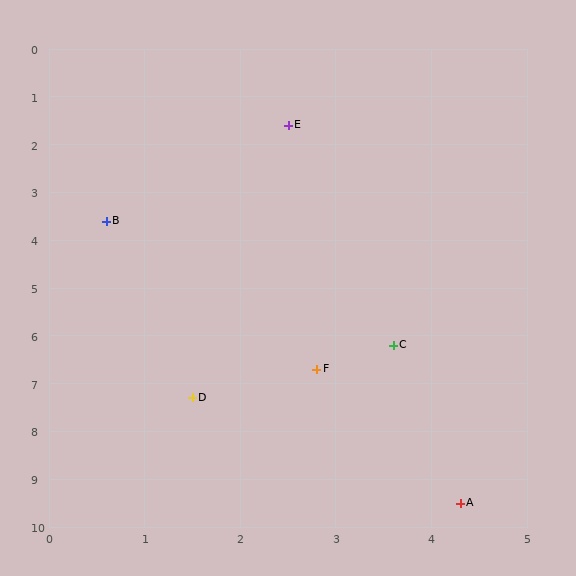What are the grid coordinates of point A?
Point A is at approximately (4.3, 9.5).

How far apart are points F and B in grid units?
Points F and B are about 3.8 grid units apart.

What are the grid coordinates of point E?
Point E is at approximately (2.5, 1.6).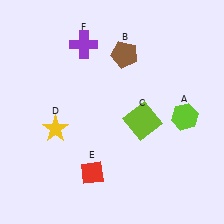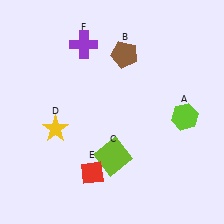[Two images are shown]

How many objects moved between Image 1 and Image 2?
1 object moved between the two images.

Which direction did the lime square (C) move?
The lime square (C) moved down.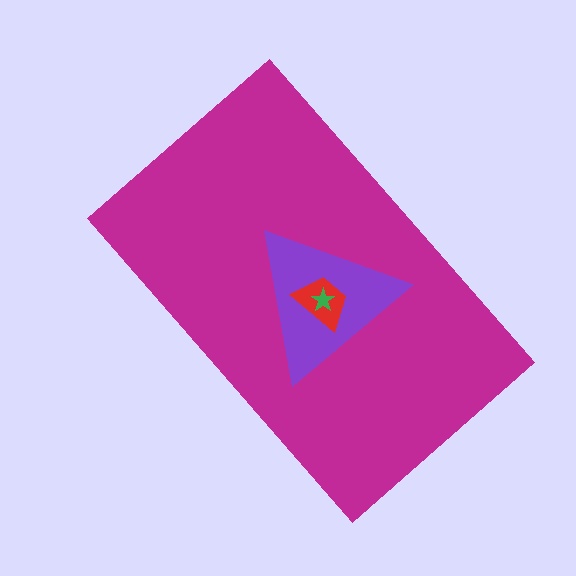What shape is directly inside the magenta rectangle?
The purple triangle.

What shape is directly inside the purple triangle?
The red trapezoid.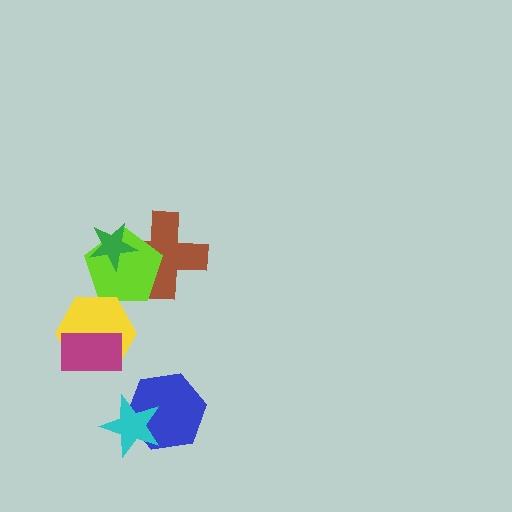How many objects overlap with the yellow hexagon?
2 objects overlap with the yellow hexagon.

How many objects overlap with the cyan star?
1 object overlaps with the cyan star.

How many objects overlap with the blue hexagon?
1 object overlaps with the blue hexagon.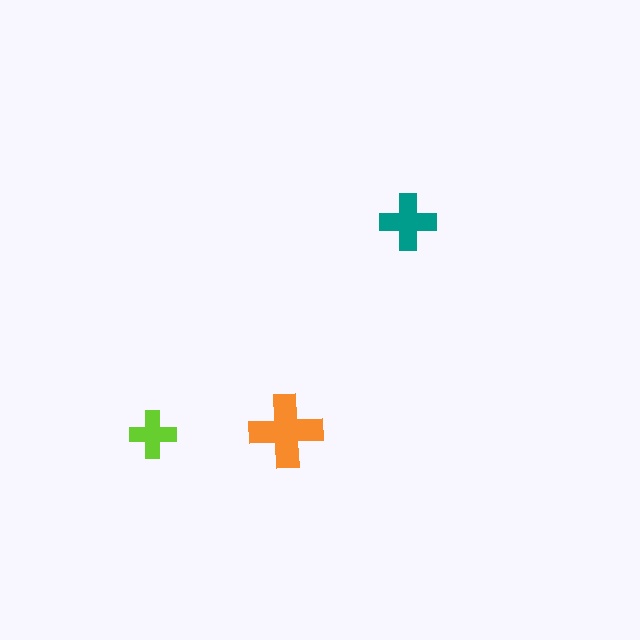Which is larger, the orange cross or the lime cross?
The orange one.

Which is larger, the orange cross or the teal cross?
The orange one.